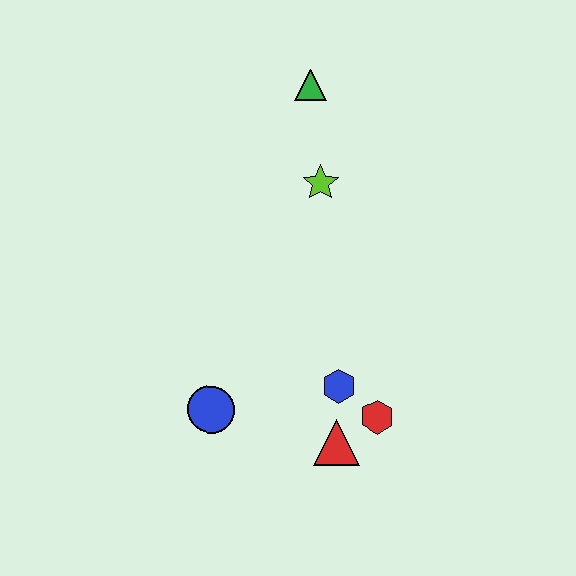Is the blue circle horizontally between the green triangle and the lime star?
No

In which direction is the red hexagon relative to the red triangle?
The red hexagon is to the right of the red triangle.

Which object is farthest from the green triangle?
The red triangle is farthest from the green triangle.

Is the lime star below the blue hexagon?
No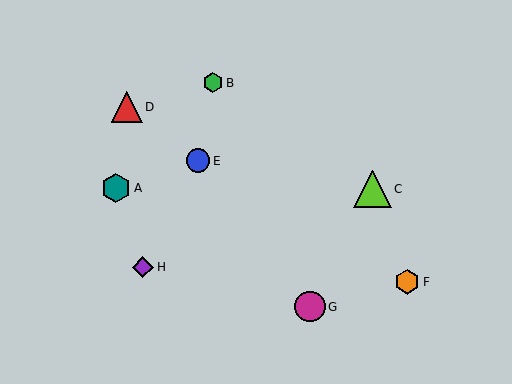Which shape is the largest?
The lime triangle (labeled C) is the largest.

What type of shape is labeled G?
Shape G is a magenta circle.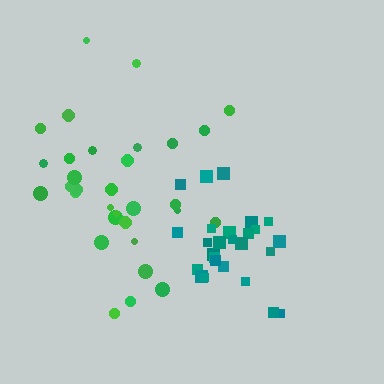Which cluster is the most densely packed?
Teal.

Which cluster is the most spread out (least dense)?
Green.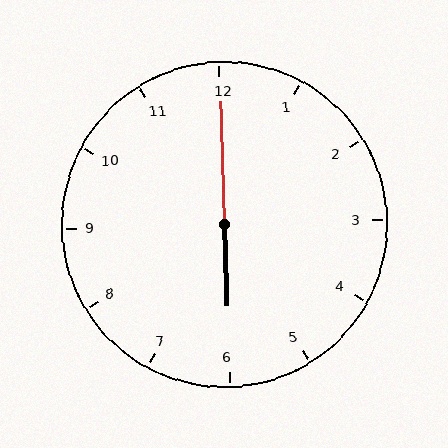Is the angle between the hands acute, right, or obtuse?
It is obtuse.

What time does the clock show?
6:00.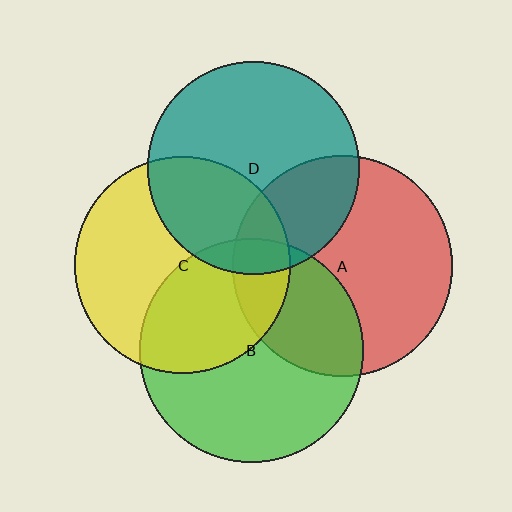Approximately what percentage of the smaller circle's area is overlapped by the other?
Approximately 35%.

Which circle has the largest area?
Circle B (green).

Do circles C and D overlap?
Yes.